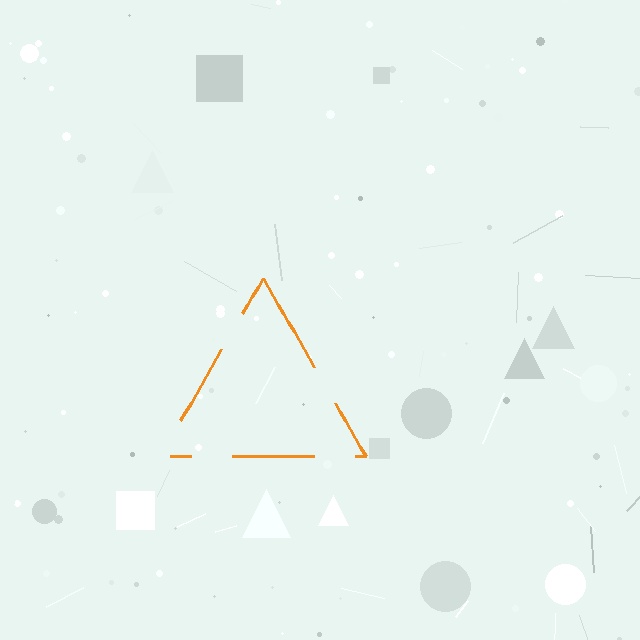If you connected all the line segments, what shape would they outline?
They would outline a triangle.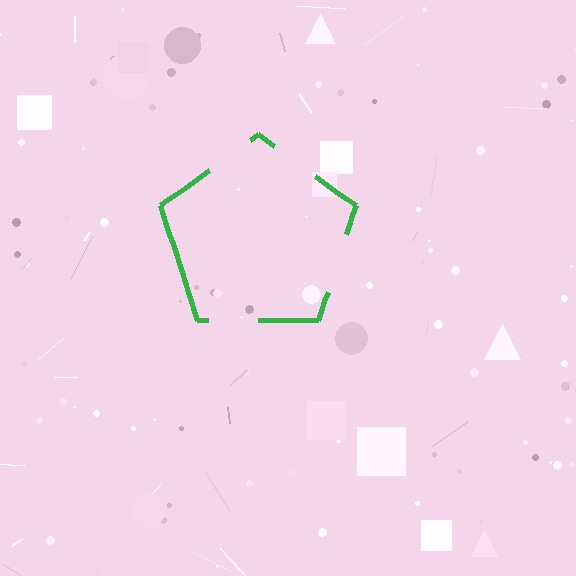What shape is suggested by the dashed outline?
The dashed outline suggests a pentagon.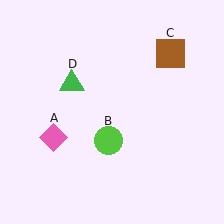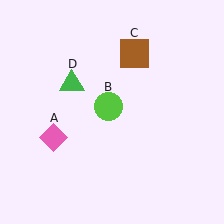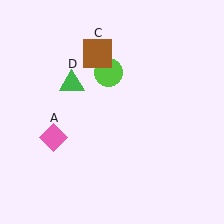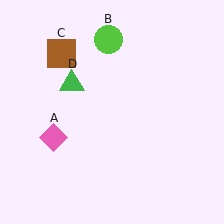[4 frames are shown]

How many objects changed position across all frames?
2 objects changed position: lime circle (object B), brown square (object C).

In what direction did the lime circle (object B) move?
The lime circle (object B) moved up.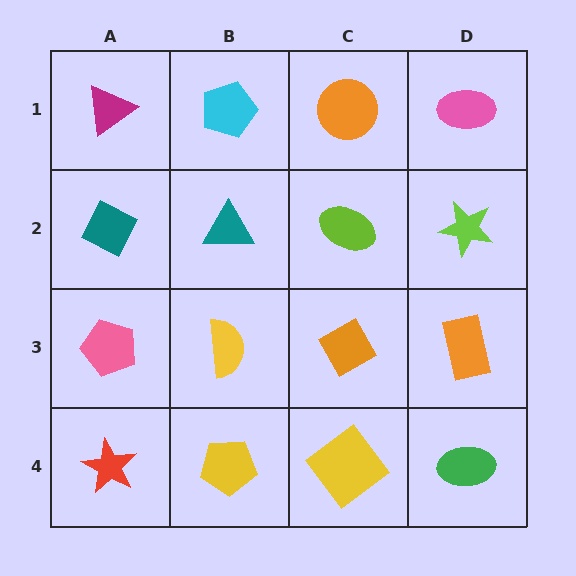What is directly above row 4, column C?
An orange diamond.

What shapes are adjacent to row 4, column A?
A pink pentagon (row 3, column A), a yellow pentagon (row 4, column B).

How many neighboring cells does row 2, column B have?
4.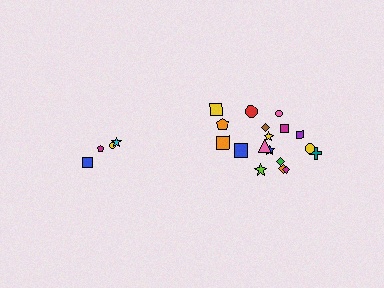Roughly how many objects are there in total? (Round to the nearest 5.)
Roughly 20 objects in total.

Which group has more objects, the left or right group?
The right group.